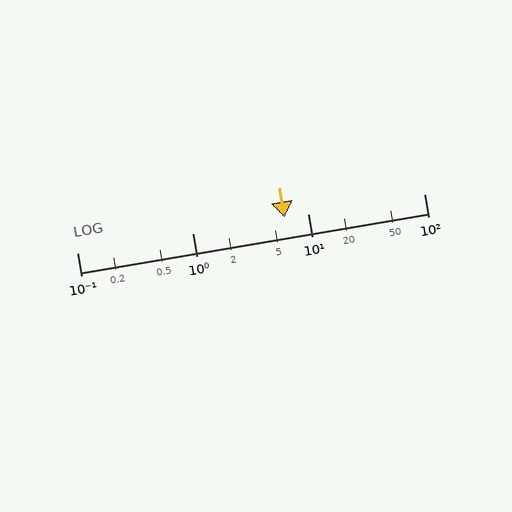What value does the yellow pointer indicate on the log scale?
The pointer indicates approximately 6.2.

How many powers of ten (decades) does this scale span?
The scale spans 3 decades, from 0.1 to 100.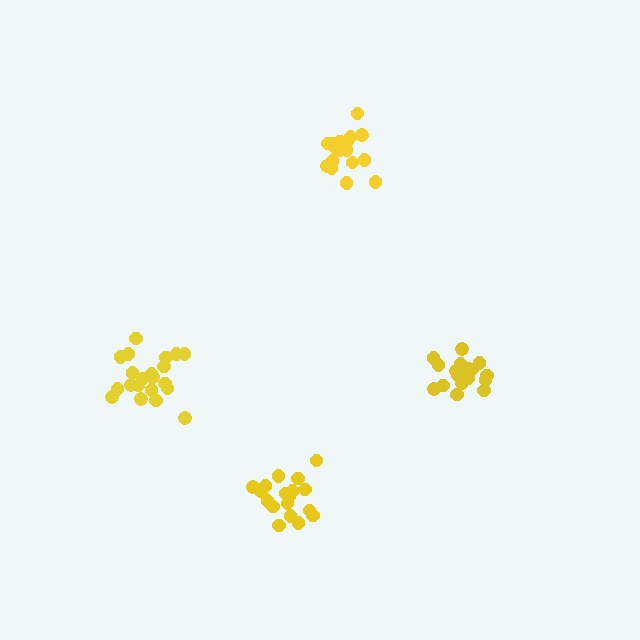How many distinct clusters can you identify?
There are 4 distinct clusters.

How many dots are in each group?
Group 1: 18 dots, Group 2: 21 dots, Group 3: 19 dots, Group 4: 19 dots (77 total).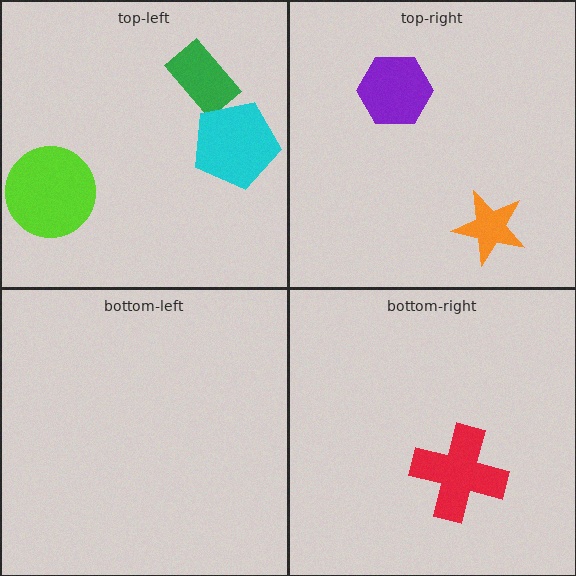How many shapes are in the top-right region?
2.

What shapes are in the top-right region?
The purple hexagon, the orange star.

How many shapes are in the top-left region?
3.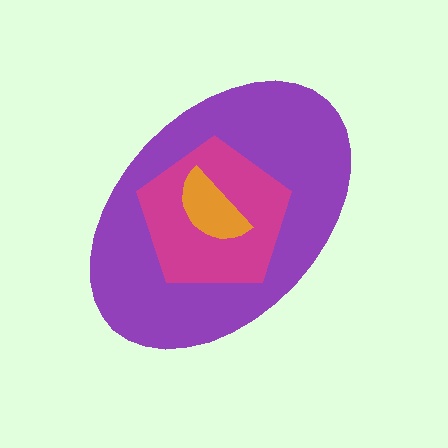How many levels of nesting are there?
3.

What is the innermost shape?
The orange semicircle.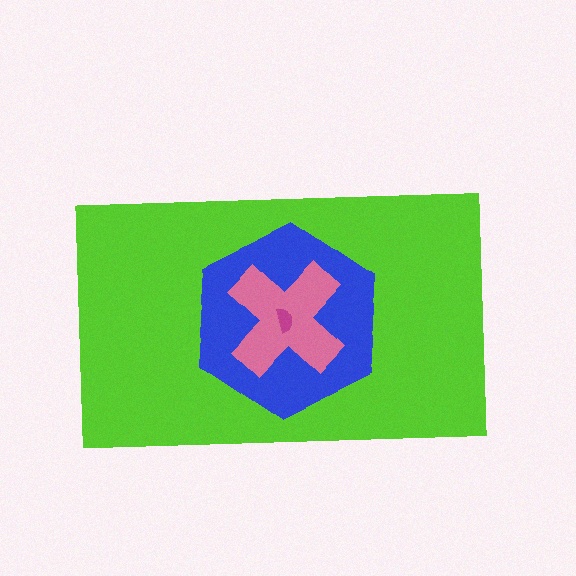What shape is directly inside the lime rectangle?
The blue hexagon.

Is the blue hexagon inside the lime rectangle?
Yes.